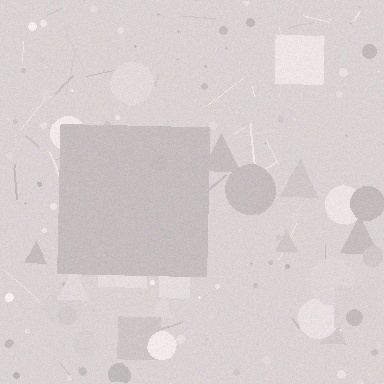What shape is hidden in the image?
A square is hidden in the image.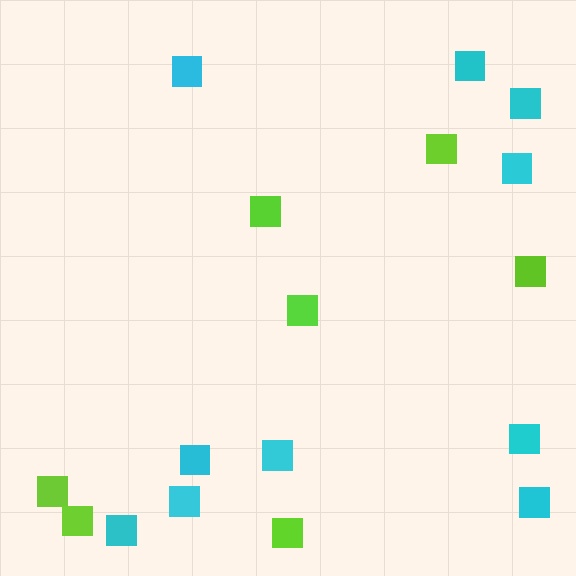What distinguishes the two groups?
There are 2 groups: one group of lime squares (7) and one group of cyan squares (10).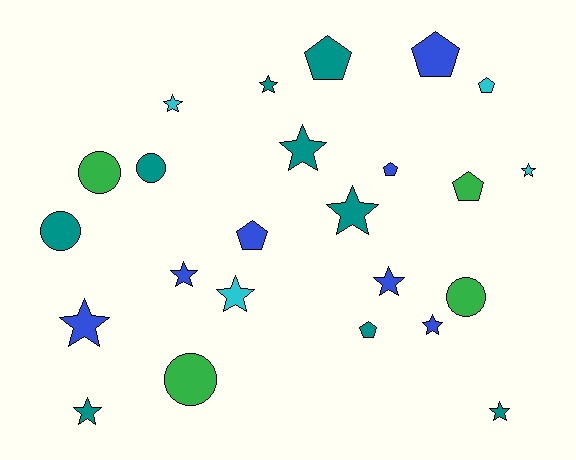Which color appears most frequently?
Teal, with 9 objects.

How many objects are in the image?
There are 24 objects.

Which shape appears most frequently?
Star, with 12 objects.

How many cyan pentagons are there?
There is 1 cyan pentagon.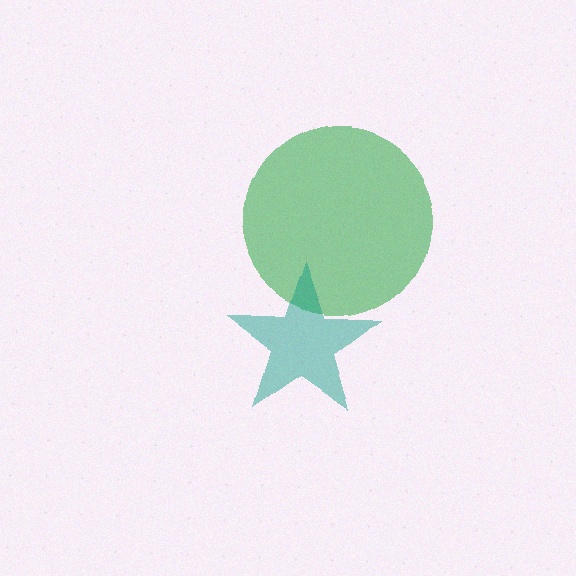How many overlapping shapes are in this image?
There are 2 overlapping shapes in the image.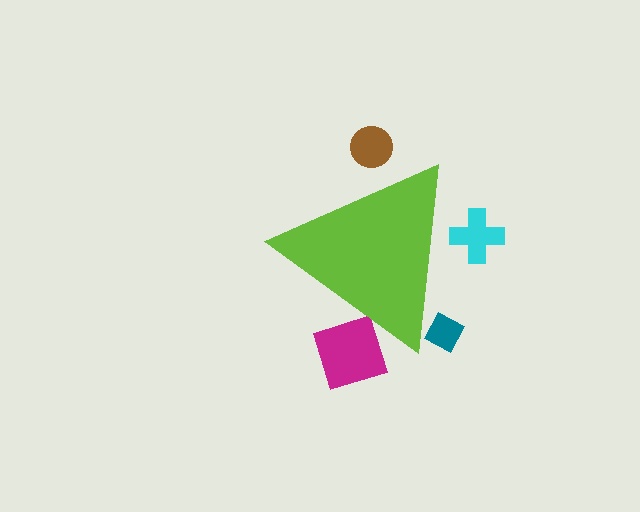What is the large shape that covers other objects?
A lime triangle.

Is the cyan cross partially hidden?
Yes, the cyan cross is partially hidden behind the lime triangle.